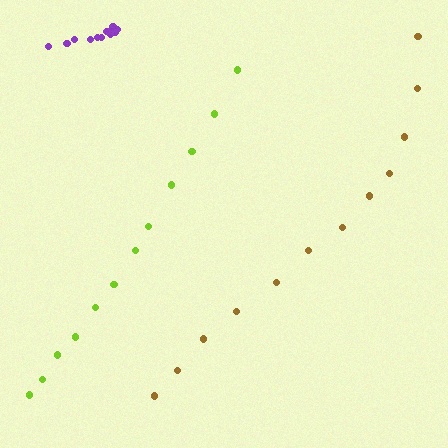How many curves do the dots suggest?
There are 3 distinct paths.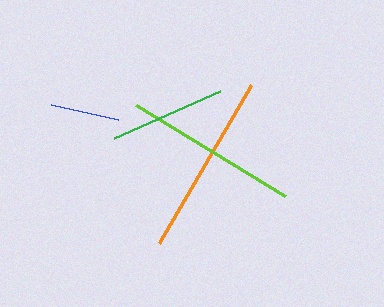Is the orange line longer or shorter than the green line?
The orange line is longer than the green line.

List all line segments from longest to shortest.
From longest to shortest: orange, lime, green, blue.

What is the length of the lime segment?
The lime segment is approximately 174 pixels long.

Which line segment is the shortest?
The blue line is the shortest at approximately 69 pixels.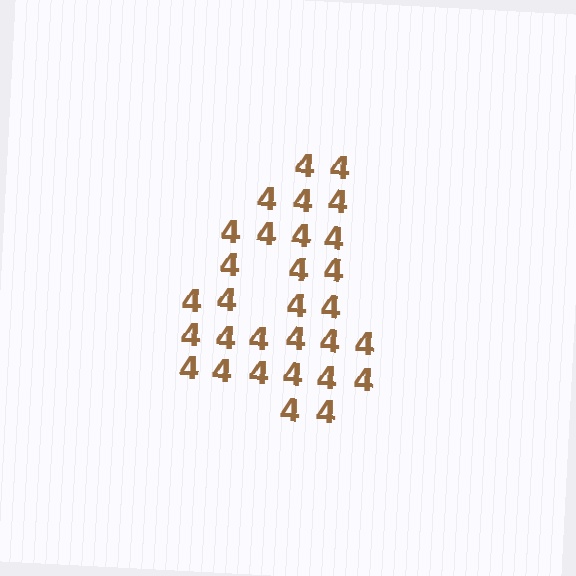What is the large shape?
The large shape is the digit 4.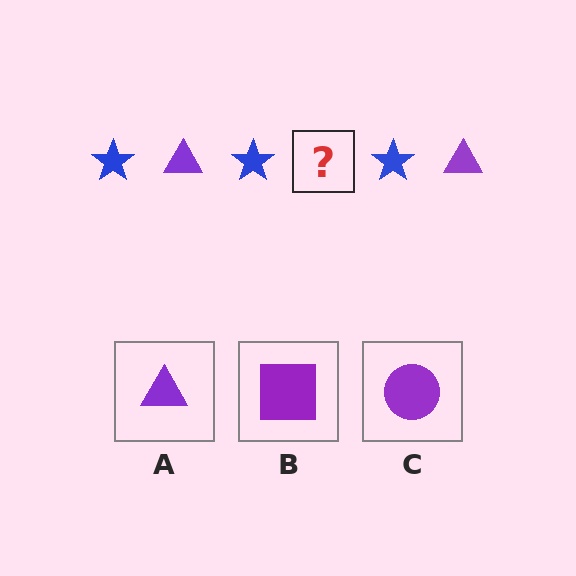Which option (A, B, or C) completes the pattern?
A.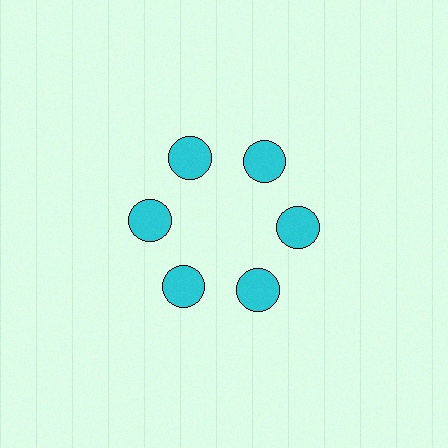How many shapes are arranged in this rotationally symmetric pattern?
There are 6 shapes, arranged in 6 groups of 1.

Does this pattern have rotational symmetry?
Yes, this pattern has 6-fold rotational symmetry. It looks the same after rotating 60 degrees around the center.